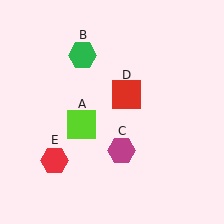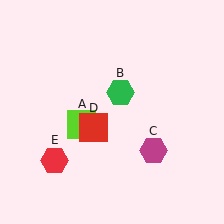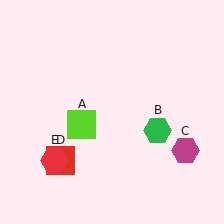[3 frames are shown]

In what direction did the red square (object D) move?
The red square (object D) moved down and to the left.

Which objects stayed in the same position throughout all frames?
Lime square (object A) and red hexagon (object E) remained stationary.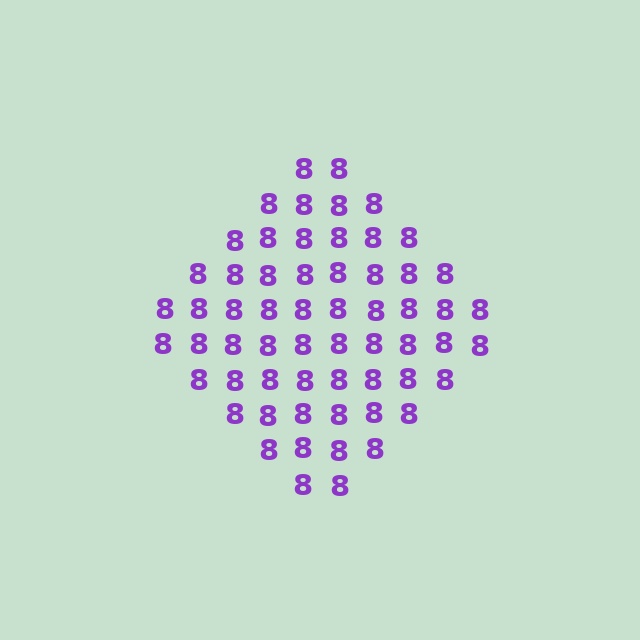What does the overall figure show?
The overall figure shows a diamond.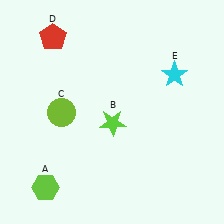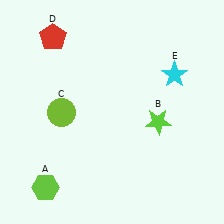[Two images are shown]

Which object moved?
The lime star (B) moved right.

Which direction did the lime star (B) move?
The lime star (B) moved right.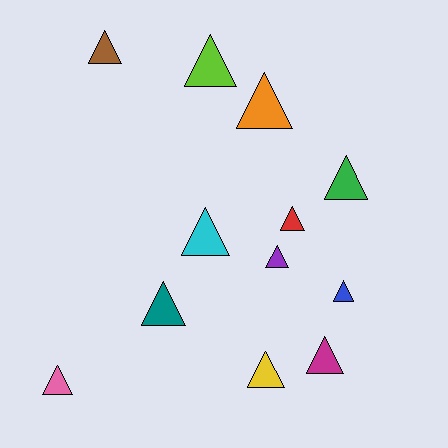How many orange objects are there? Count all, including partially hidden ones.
There is 1 orange object.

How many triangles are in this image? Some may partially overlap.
There are 12 triangles.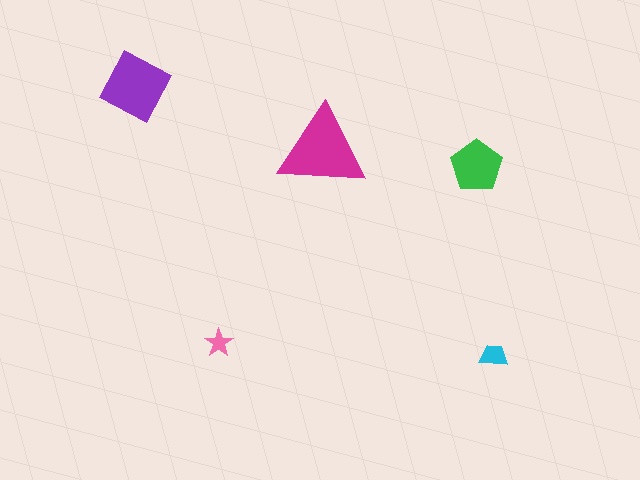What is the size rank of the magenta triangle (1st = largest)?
1st.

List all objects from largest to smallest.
The magenta triangle, the purple diamond, the green pentagon, the cyan trapezoid, the pink star.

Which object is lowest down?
The cyan trapezoid is bottommost.